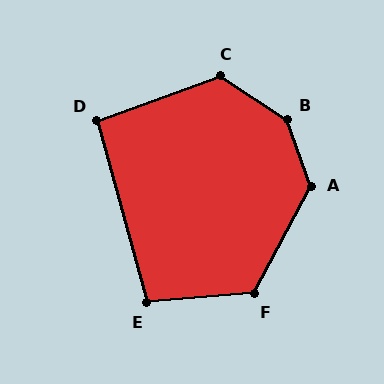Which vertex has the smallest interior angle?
D, at approximately 94 degrees.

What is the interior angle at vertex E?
Approximately 101 degrees (obtuse).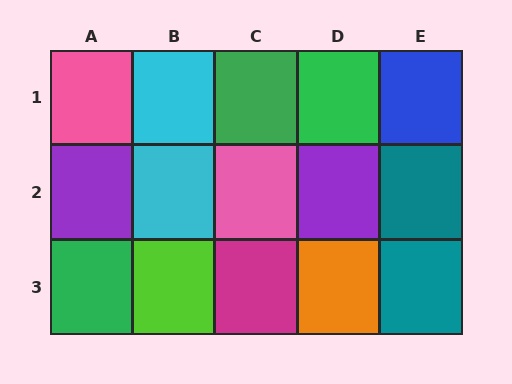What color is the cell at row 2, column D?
Purple.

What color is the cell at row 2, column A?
Purple.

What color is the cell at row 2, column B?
Cyan.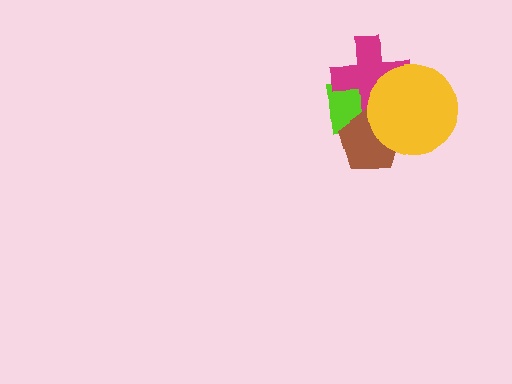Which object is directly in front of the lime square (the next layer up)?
The magenta cross is directly in front of the lime square.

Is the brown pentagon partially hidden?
Yes, it is partially covered by another shape.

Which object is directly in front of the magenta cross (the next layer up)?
The brown pentagon is directly in front of the magenta cross.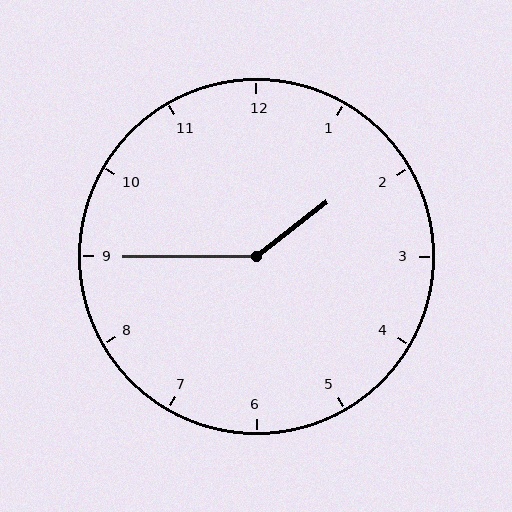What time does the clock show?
1:45.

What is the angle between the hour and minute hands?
Approximately 142 degrees.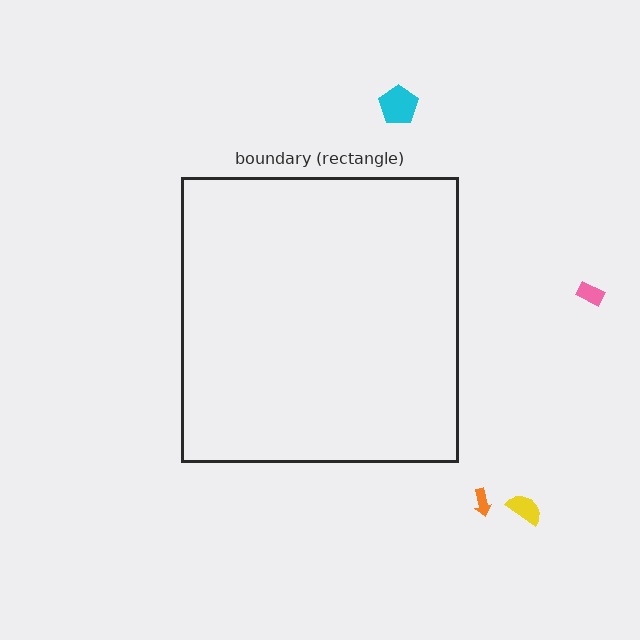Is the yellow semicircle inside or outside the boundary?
Outside.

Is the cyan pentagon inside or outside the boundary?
Outside.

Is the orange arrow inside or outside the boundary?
Outside.